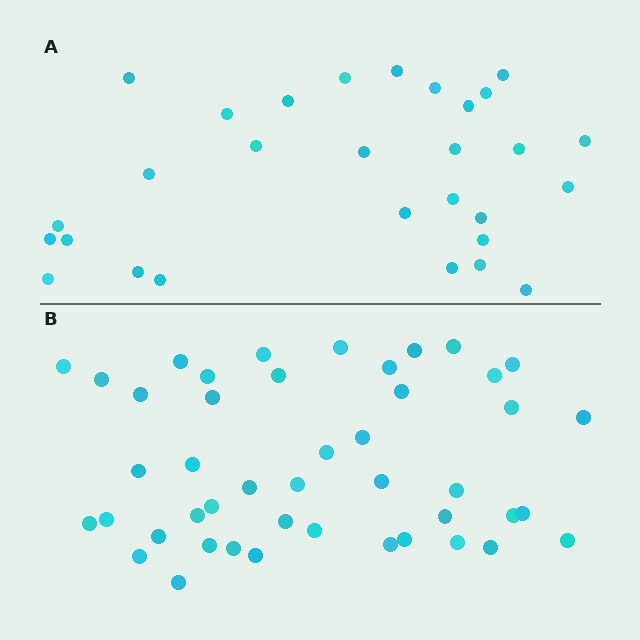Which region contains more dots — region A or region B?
Region B (the bottom region) has more dots.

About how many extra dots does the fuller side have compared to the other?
Region B has approximately 15 more dots than region A.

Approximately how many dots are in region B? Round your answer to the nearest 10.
About 40 dots. (The exact count is 45, which rounds to 40.)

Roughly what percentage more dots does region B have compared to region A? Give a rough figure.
About 55% more.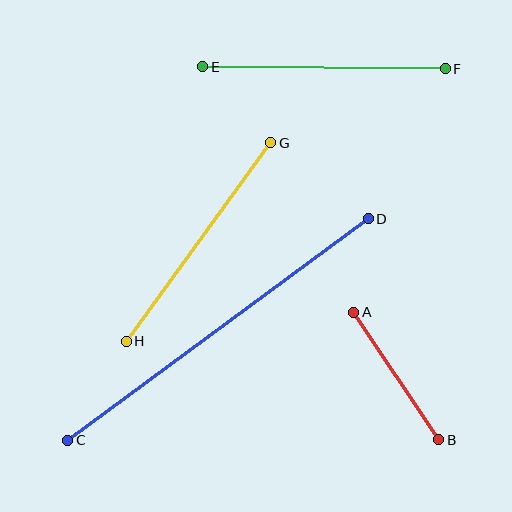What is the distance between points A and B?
The distance is approximately 153 pixels.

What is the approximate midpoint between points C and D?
The midpoint is at approximately (218, 329) pixels.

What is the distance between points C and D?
The distance is approximately 373 pixels.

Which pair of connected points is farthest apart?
Points C and D are farthest apart.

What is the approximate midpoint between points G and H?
The midpoint is at approximately (198, 242) pixels.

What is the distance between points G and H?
The distance is approximately 246 pixels.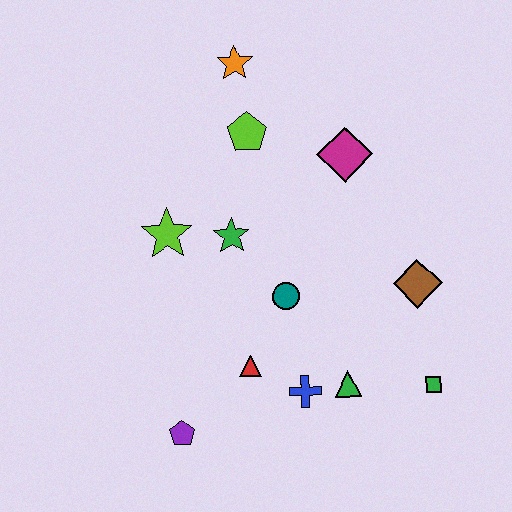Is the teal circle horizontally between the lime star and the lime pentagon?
No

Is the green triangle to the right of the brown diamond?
No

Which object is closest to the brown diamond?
The green square is closest to the brown diamond.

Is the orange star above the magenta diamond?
Yes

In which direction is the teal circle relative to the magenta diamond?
The teal circle is below the magenta diamond.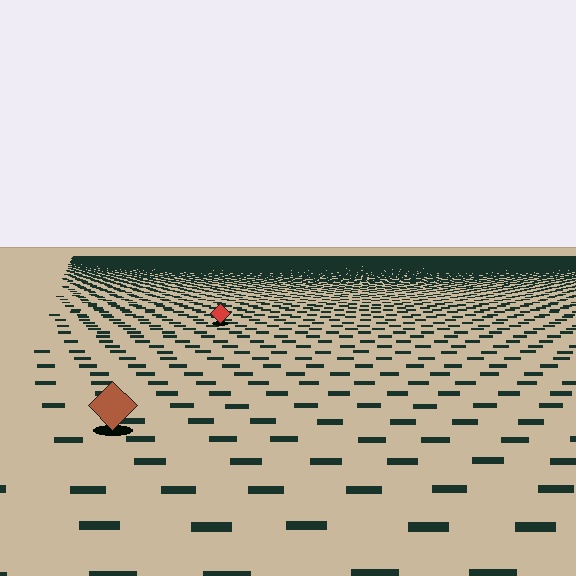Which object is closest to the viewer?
The brown diamond is closest. The texture marks near it are larger and more spread out.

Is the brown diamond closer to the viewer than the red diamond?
Yes. The brown diamond is closer — you can tell from the texture gradient: the ground texture is coarser near it.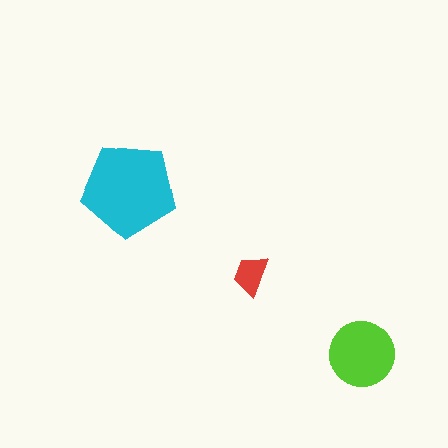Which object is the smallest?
The red trapezoid.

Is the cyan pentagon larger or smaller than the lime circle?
Larger.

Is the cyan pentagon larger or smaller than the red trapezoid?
Larger.